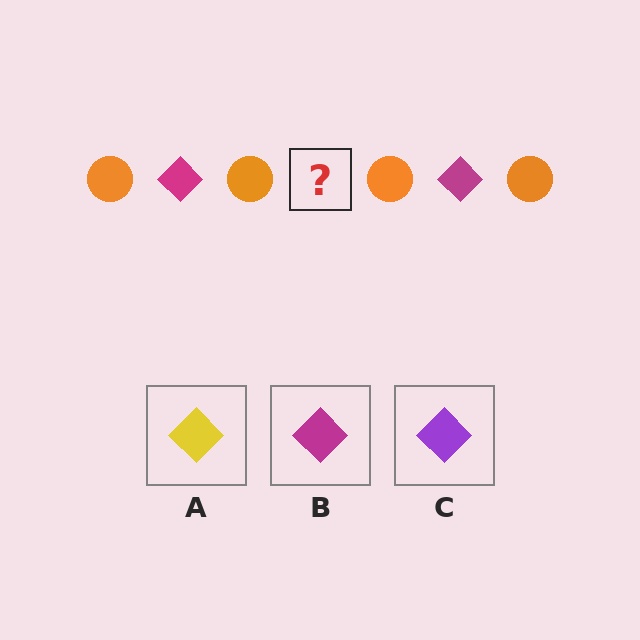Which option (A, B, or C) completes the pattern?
B.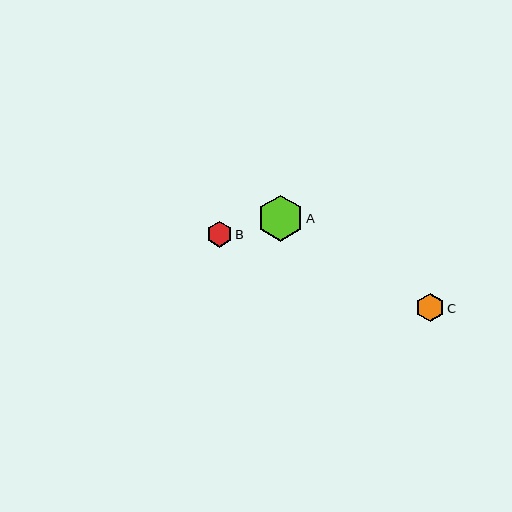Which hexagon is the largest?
Hexagon A is the largest with a size of approximately 46 pixels.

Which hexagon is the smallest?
Hexagon B is the smallest with a size of approximately 26 pixels.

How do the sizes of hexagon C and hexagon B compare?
Hexagon C and hexagon B are approximately the same size.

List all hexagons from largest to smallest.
From largest to smallest: A, C, B.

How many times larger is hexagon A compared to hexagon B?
Hexagon A is approximately 1.8 times the size of hexagon B.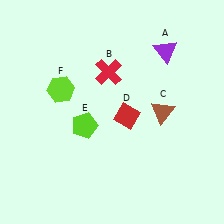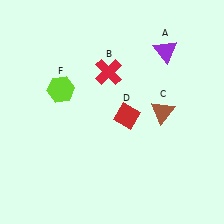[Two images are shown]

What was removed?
The lime pentagon (E) was removed in Image 2.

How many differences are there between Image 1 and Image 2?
There is 1 difference between the two images.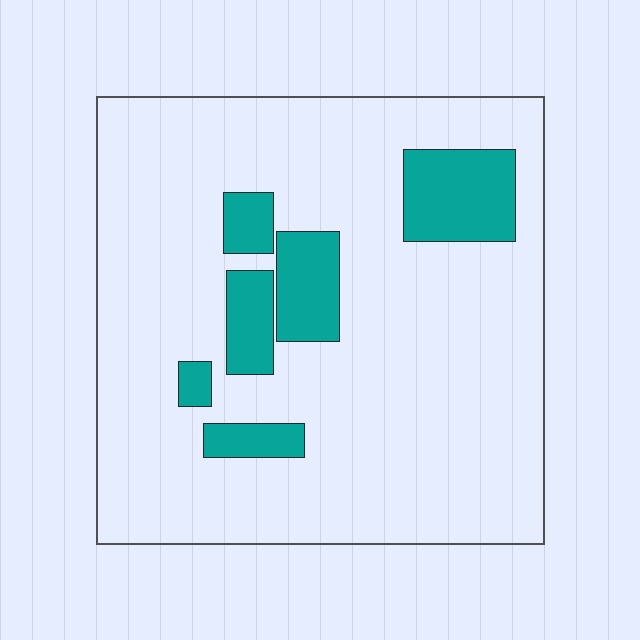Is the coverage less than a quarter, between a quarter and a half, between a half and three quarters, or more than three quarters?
Less than a quarter.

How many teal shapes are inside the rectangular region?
6.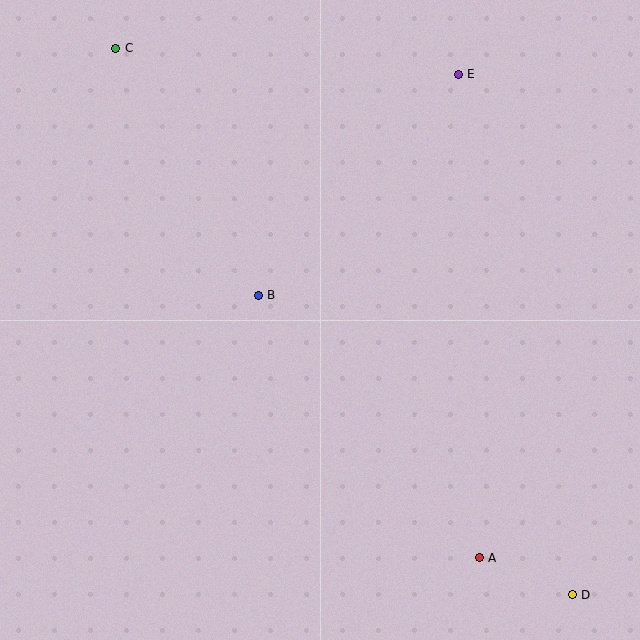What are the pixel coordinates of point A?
Point A is at (479, 558).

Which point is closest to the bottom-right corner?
Point D is closest to the bottom-right corner.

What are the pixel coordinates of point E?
Point E is at (458, 74).